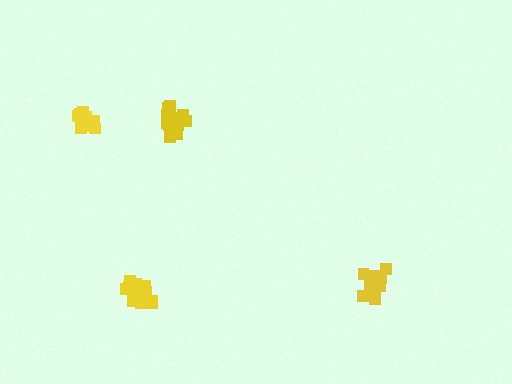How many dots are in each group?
Group 1: 15 dots, Group 2: 16 dots, Group 3: 15 dots, Group 4: 13 dots (59 total).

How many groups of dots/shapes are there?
There are 4 groups.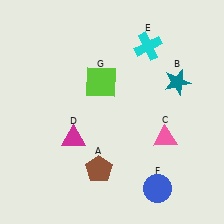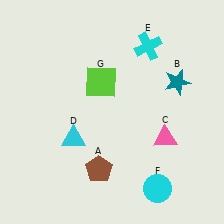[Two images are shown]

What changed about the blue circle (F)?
In Image 1, F is blue. In Image 2, it changed to cyan.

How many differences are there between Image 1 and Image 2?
There are 2 differences between the two images.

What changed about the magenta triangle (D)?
In Image 1, D is magenta. In Image 2, it changed to cyan.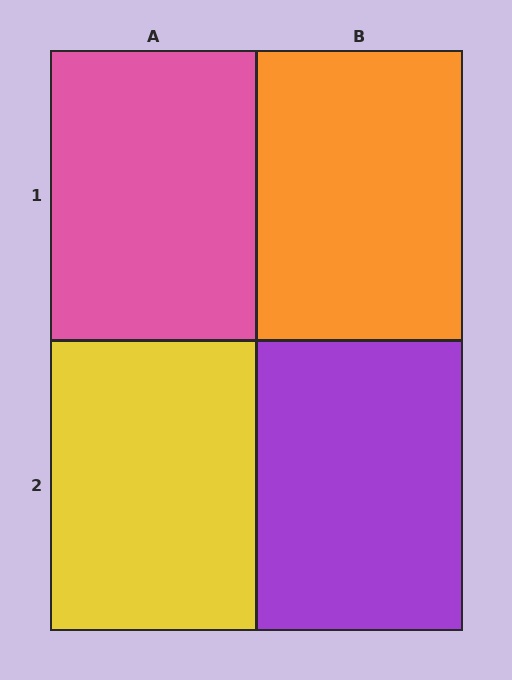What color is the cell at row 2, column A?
Yellow.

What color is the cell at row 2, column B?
Purple.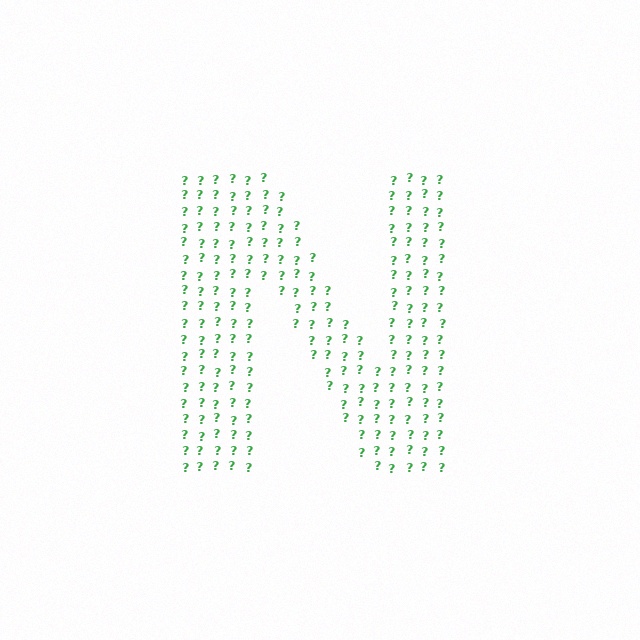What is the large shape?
The large shape is the letter N.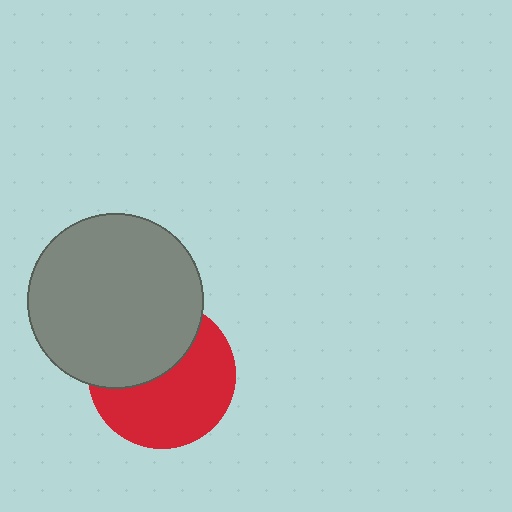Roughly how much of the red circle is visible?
About half of it is visible (roughly 58%).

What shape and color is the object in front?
The object in front is a gray circle.